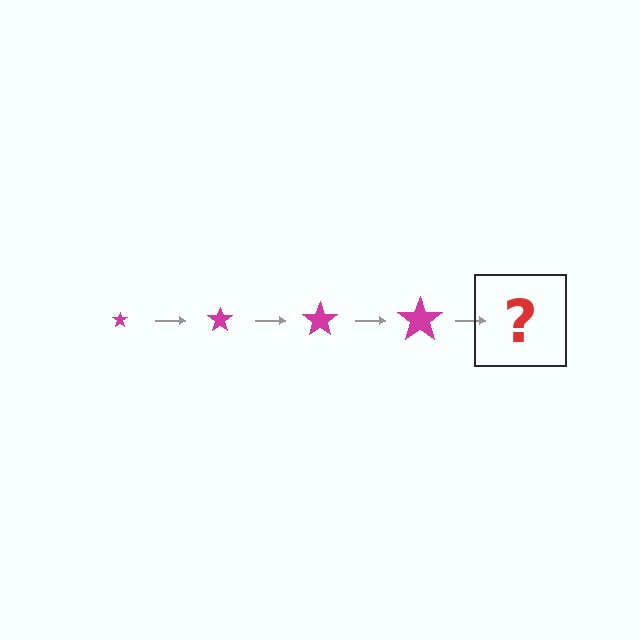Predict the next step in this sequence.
The next step is a magenta star, larger than the previous one.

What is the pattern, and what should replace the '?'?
The pattern is that the star gets progressively larger each step. The '?' should be a magenta star, larger than the previous one.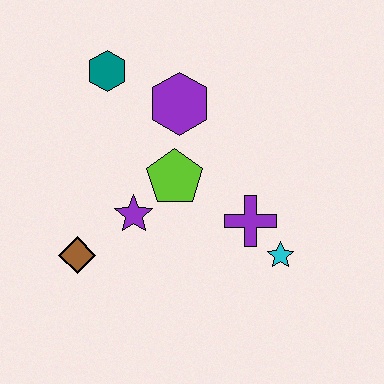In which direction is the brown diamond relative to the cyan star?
The brown diamond is to the left of the cyan star.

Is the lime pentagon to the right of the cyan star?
No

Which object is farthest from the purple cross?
The teal hexagon is farthest from the purple cross.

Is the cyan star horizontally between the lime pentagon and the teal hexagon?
No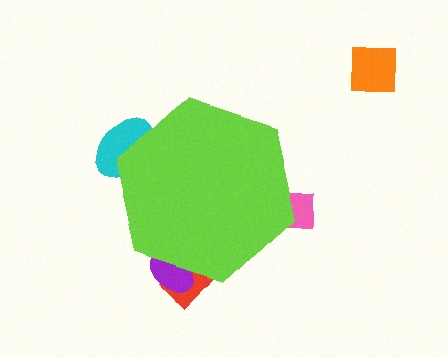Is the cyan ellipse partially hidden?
Yes, the cyan ellipse is partially hidden behind the lime hexagon.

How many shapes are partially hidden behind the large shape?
4 shapes are partially hidden.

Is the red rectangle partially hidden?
Yes, the red rectangle is partially hidden behind the lime hexagon.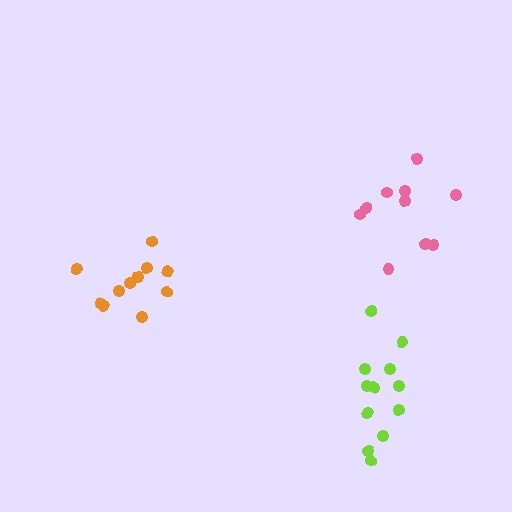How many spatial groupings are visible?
There are 3 spatial groupings.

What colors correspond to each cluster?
The clusters are colored: pink, orange, lime.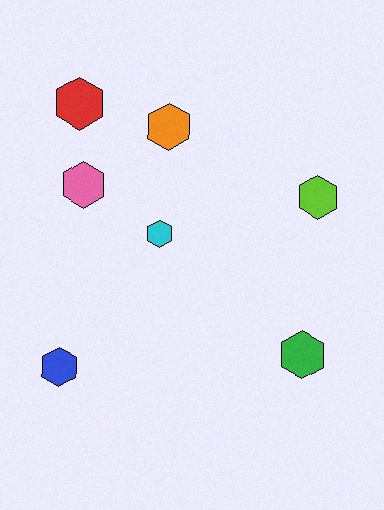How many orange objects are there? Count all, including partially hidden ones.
There is 1 orange object.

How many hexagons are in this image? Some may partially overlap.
There are 7 hexagons.